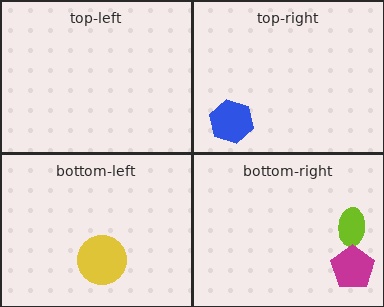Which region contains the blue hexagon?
The top-right region.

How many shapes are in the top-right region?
1.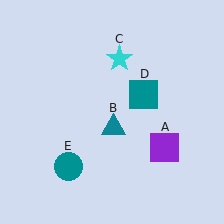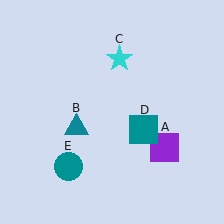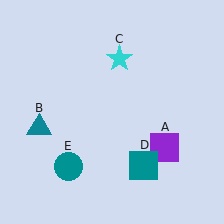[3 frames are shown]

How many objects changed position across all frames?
2 objects changed position: teal triangle (object B), teal square (object D).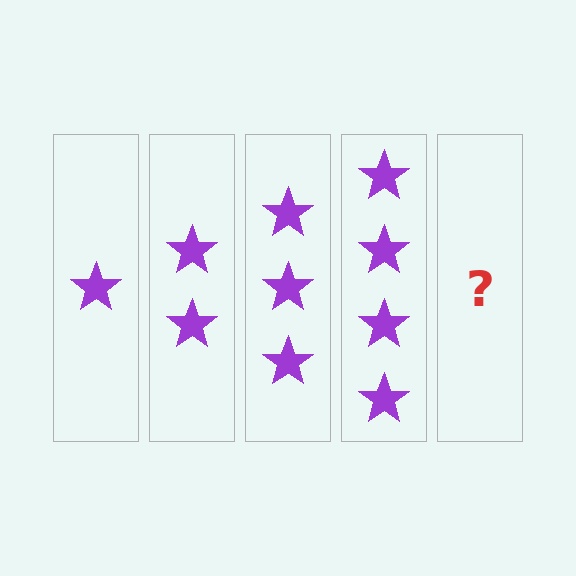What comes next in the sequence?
The next element should be 5 stars.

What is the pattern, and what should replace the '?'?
The pattern is that each step adds one more star. The '?' should be 5 stars.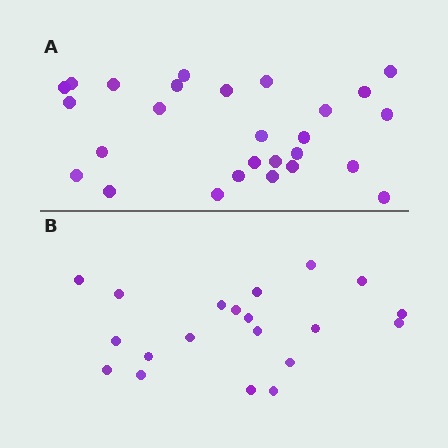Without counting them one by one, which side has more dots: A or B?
Region A (the top region) has more dots.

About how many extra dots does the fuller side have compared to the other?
Region A has roughly 8 or so more dots than region B.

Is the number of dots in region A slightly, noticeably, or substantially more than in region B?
Region A has noticeably more, but not dramatically so. The ratio is roughly 1.4 to 1.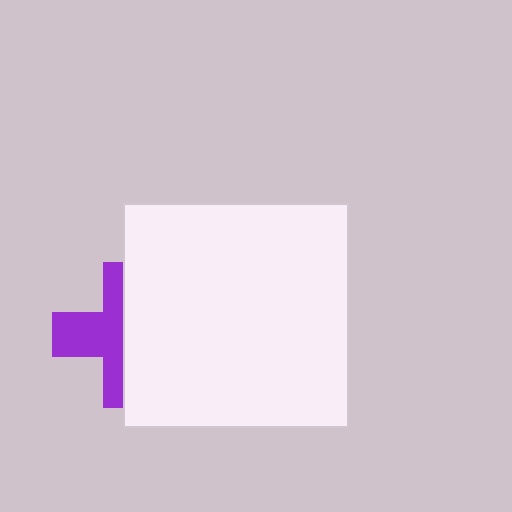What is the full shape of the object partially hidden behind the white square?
The partially hidden object is a purple cross.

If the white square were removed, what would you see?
You would see the complete purple cross.